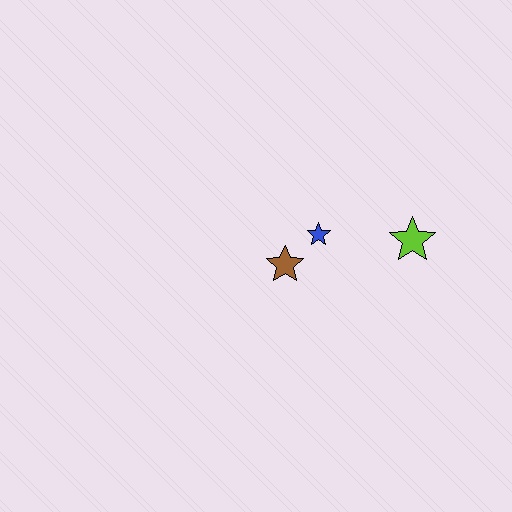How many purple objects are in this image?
There are no purple objects.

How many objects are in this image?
There are 3 objects.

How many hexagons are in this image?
There are no hexagons.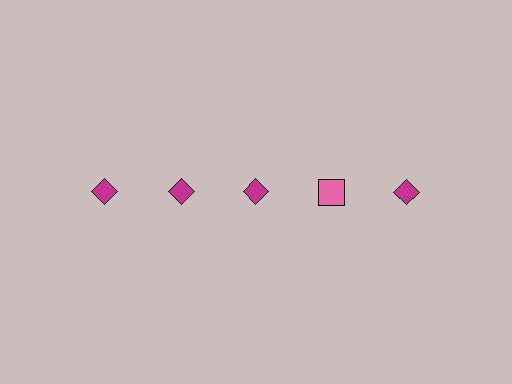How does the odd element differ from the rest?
It differs in both color (pink instead of magenta) and shape (square instead of diamond).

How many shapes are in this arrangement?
There are 5 shapes arranged in a grid pattern.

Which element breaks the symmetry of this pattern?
The pink square in the top row, second from right column breaks the symmetry. All other shapes are magenta diamonds.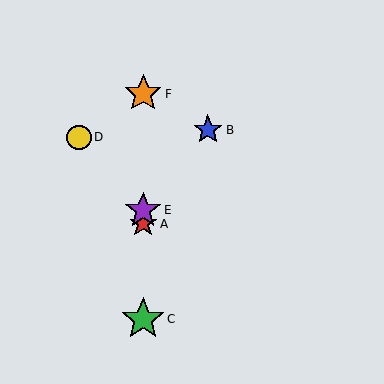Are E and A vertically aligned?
Yes, both are at x≈143.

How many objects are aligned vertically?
4 objects (A, C, E, F) are aligned vertically.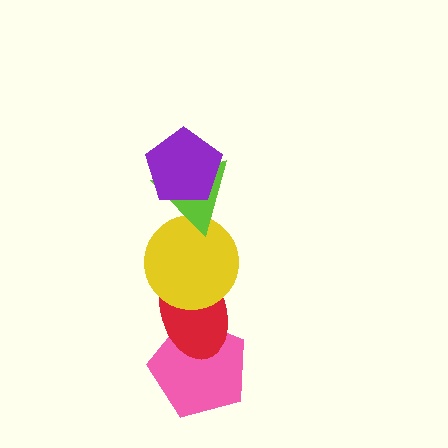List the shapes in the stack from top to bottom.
From top to bottom: the purple pentagon, the lime triangle, the yellow circle, the red ellipse, the pink pentagon.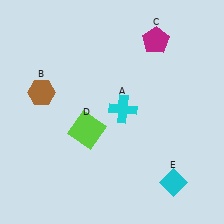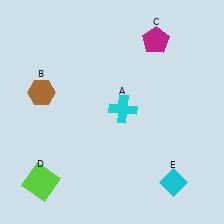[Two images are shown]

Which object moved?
The lime square (D) moved down.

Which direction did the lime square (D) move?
The lime square (D) moved down.